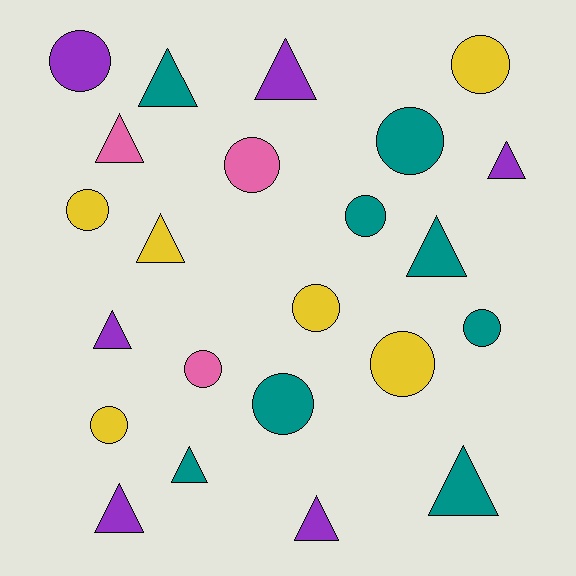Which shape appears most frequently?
Circle, with 12 objects.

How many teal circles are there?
There are 4 teal circles.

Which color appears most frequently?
Teal, with 8 objects.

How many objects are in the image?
There are 23 objects.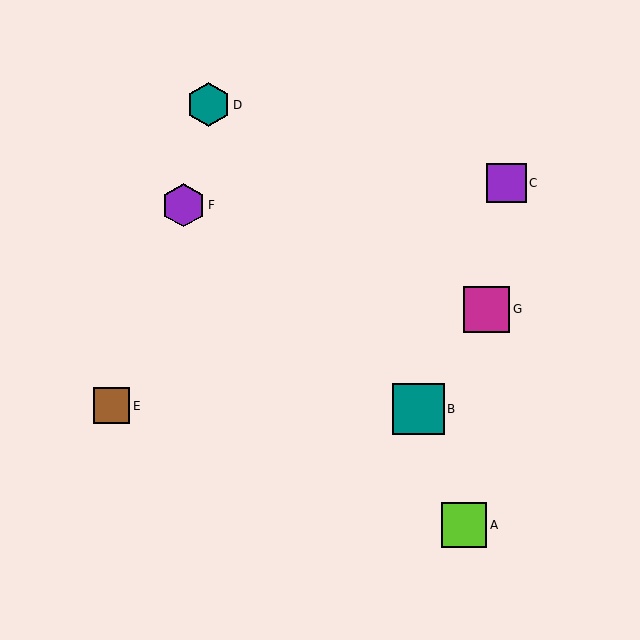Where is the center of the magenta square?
The center of the magenta square is at (487, 309).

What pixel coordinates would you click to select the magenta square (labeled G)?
Click at (487, 309) to select the magenta square G.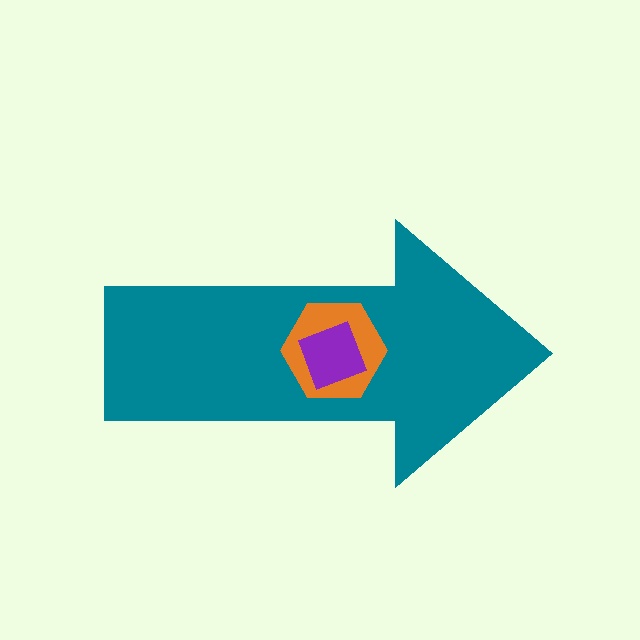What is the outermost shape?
The teal arrow.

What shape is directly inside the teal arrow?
The orange hexagon.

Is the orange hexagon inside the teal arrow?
Yes.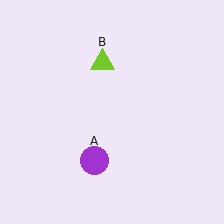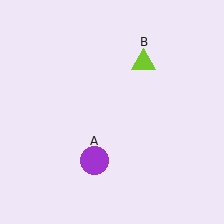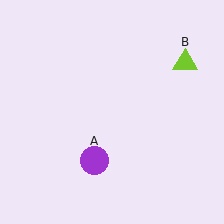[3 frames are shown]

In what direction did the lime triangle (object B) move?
The lime triangle (object B) moved right.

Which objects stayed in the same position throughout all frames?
Purple circle (object A) remained stationary.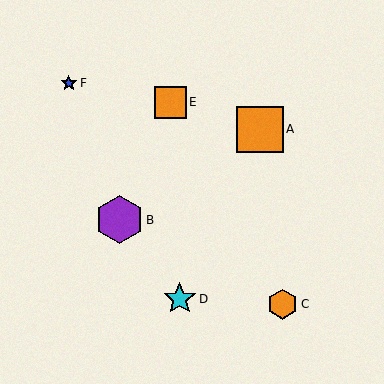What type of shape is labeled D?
Shape D is a cyan star.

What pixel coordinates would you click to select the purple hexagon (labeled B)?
Click at (119, 220) to select the purple hexagon B.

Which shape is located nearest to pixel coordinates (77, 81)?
The blue star (labeled F) at (69, 83) is nearest to that location.